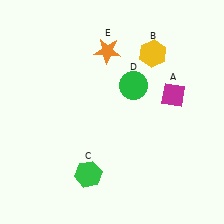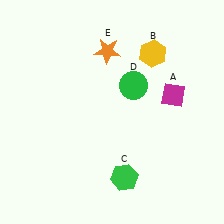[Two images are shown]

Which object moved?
The green hexagon (C) moved right.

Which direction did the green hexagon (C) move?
The green hexagon (C) moved right.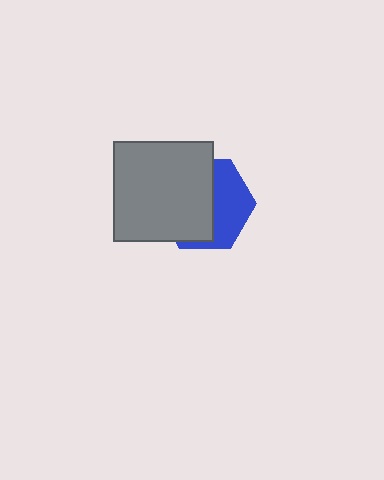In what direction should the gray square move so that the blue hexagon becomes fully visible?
The gray square should move left. That is the shortest direction to clear the overlap and leave the blue hexagon fully visible.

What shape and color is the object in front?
The object in front is a gray square.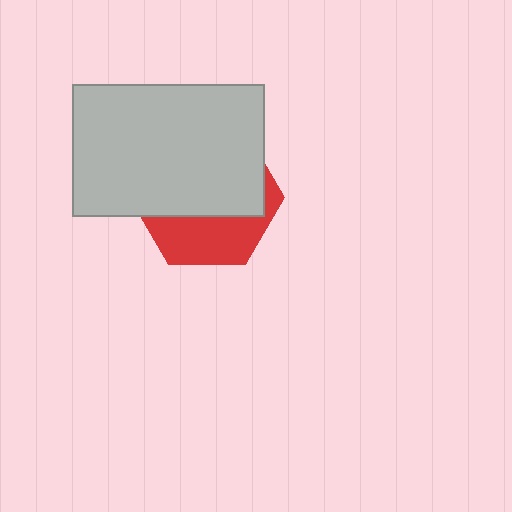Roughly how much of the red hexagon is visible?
A small part of it is visible (roughly 36%).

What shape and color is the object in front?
The object in front is a light gray rectangle.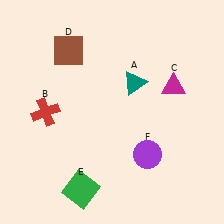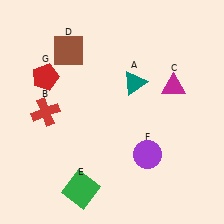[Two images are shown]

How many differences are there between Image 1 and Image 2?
There is 1 difference between the two images.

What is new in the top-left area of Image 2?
A red pentagon (G) was added in the top-left area of Image 2.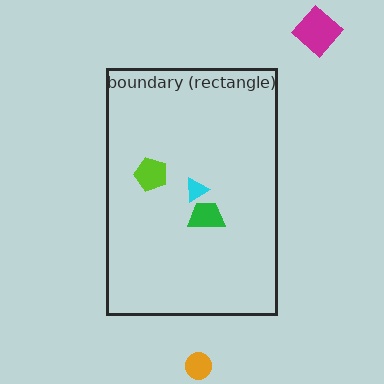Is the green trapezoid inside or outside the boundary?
Inside.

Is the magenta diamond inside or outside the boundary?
Outside.